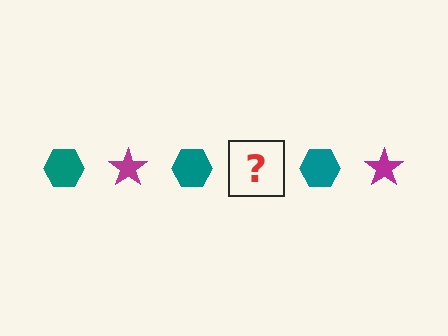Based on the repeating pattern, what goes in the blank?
The blank should be a magenta star.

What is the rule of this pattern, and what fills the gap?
The rule is that the pattern alternates between teal hexagon and magenta star. The gap should be filled with a magenta star.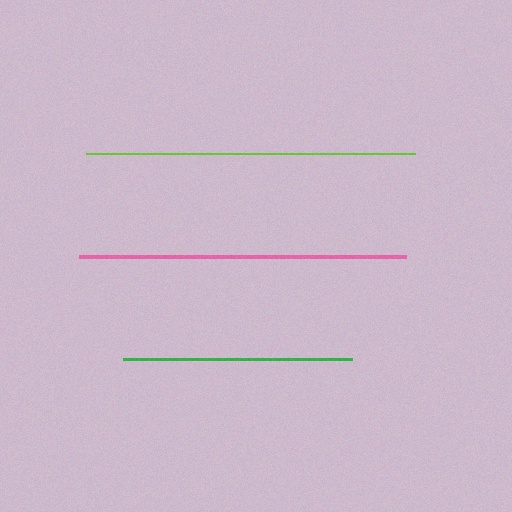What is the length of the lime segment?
The lime segment is approximately 329 pixels long.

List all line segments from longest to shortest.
From longest to shortest: lime, pink, green.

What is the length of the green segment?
The green segment is approximately 228 pixels long.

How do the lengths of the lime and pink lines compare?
The lime and pink lines are approximately the same length.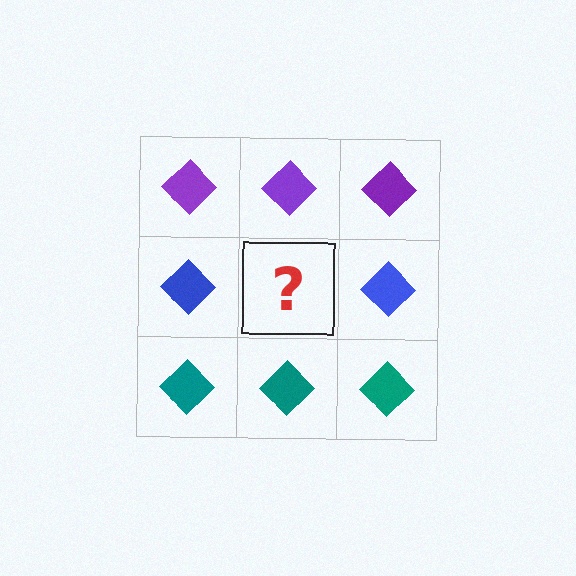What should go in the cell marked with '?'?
The missing cell should contain a blue diamond.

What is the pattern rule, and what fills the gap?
The rule is that each row has a consistent color. The gap should be filled with a blue diamond.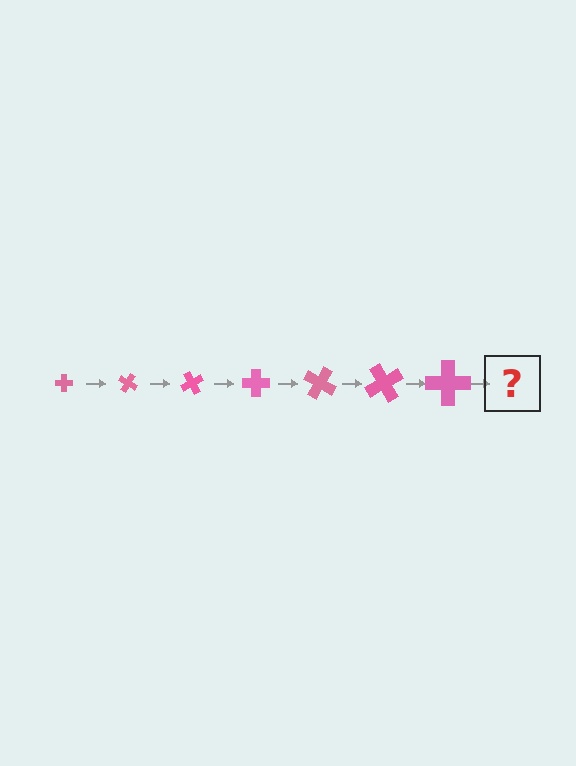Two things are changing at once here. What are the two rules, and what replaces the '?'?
The two rules are that the cross grows larger each step and it rotates 30 degrees each step. The '?' should be a cross, larger than the previous one and rotated 210 degrees from the start.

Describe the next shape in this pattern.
It should be a cross, larger than the previous one and rotated 210 degrees from the start.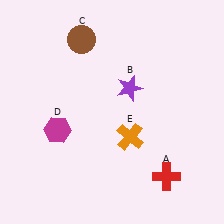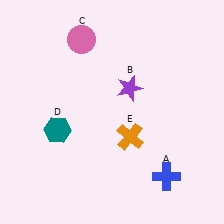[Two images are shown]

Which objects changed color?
A changed from red to blue. C changed from brown to pink. D changed from magenta to teal.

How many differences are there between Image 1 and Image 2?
There are 3 differences between the two images.